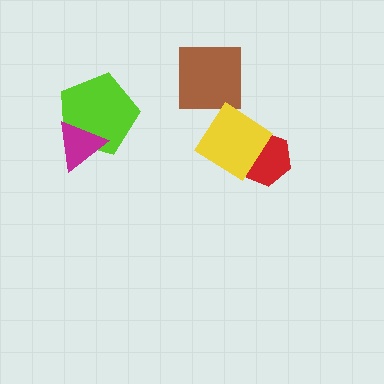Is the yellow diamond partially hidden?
No, no other shape covers it.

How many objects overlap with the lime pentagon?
1 object overlaps with the lime pentagon.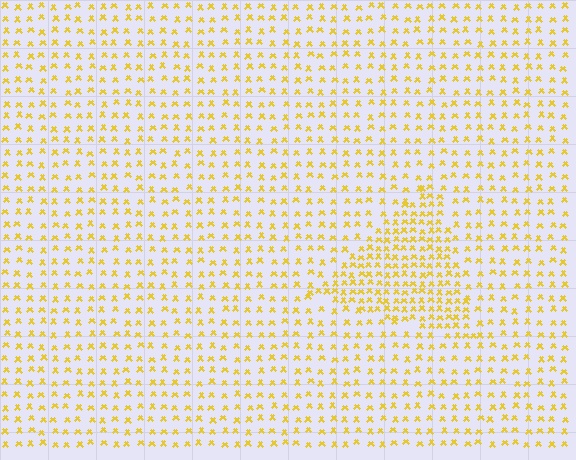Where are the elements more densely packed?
The elements are more densely packed inside the triangle boundary.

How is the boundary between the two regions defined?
The boundary is defined by a change in element density (approximately 1.9x ratio). All elements are the same color, size, and shape.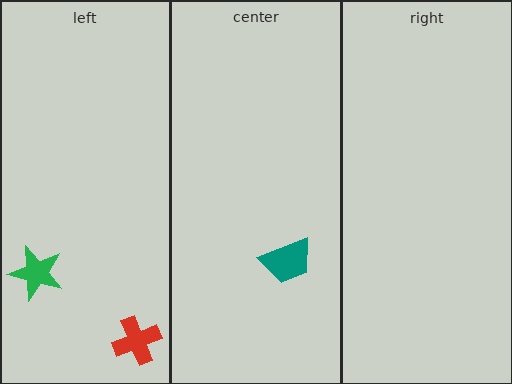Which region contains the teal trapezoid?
The center region.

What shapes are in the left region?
The red cross, the green star.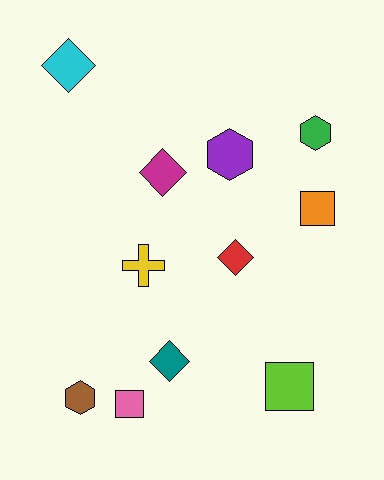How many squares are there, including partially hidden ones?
There are 3 squares.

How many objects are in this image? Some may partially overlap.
There are 11 objects.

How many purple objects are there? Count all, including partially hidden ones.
There is 1 purple object.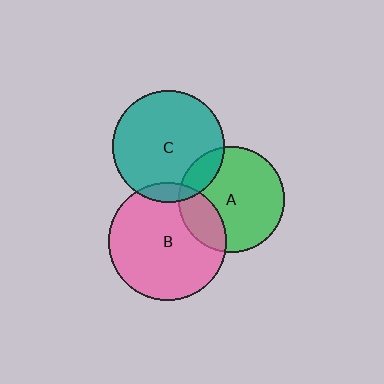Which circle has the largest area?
Circle B (pink).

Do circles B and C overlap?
Yes.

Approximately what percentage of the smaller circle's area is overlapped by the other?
Approximately 10%.